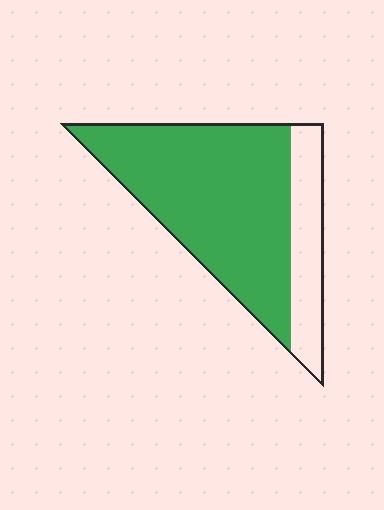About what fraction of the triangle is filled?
About three quarters (3/4).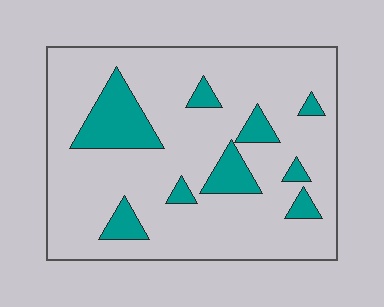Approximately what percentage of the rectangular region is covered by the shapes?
Approximately 15%.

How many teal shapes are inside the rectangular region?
9.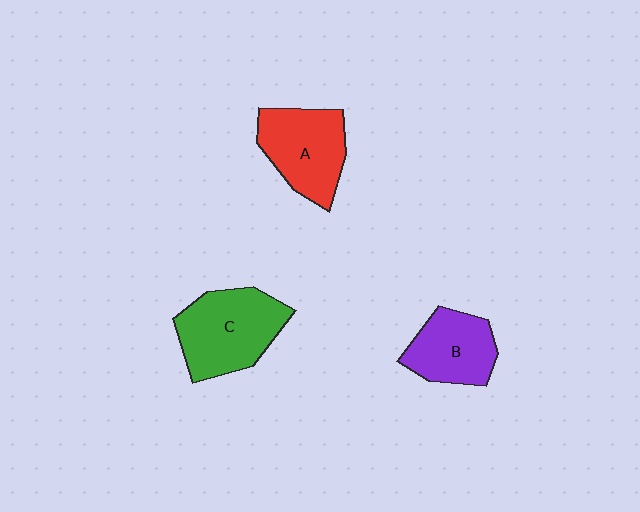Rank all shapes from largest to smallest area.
From largest to smallest: C (green), A (red), B (purple).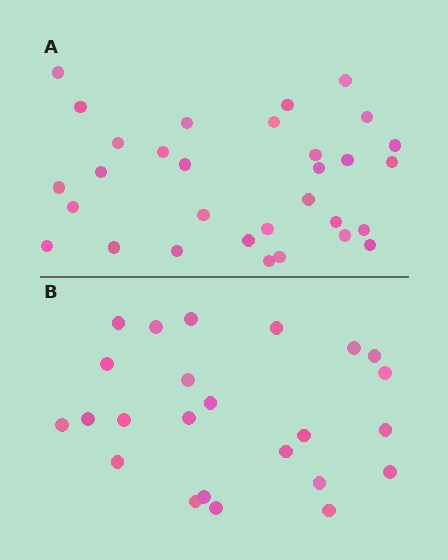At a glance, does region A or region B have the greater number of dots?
Region A (the top region) has more dots.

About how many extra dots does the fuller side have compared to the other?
Region A has roughly 8 or so more dots than region B.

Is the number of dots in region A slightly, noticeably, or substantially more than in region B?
Region A has noticeably more, but not dramatically so. The ratio is roughly 1.3 to 1.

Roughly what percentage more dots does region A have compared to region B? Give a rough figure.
About 30% more.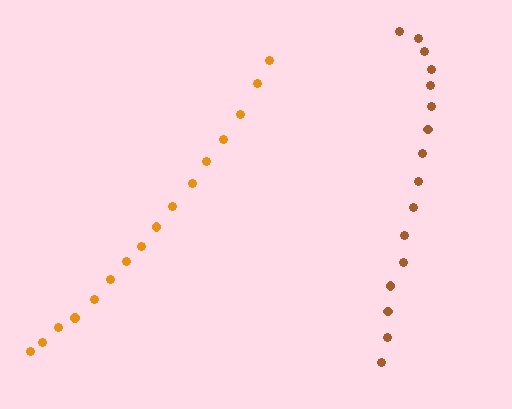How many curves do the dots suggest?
There are 2 distinct paths.